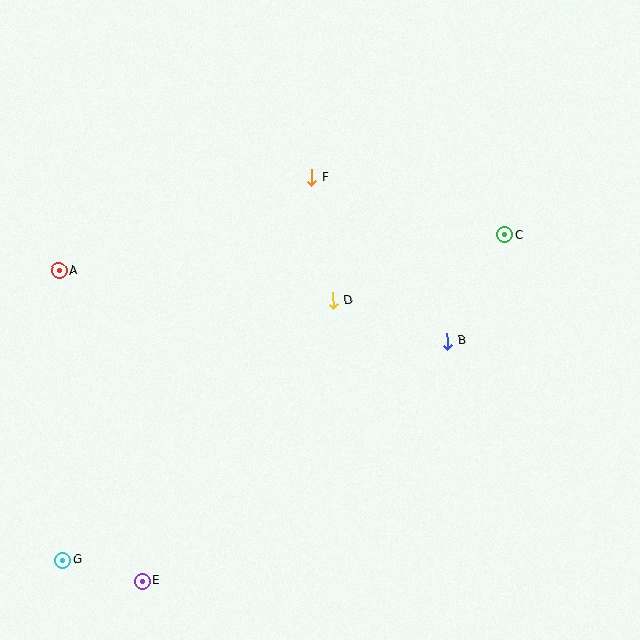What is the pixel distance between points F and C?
The distance between F and C is 201 pixels.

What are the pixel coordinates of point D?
Point D is at (333, 301).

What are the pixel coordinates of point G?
Point G is at (63, 560).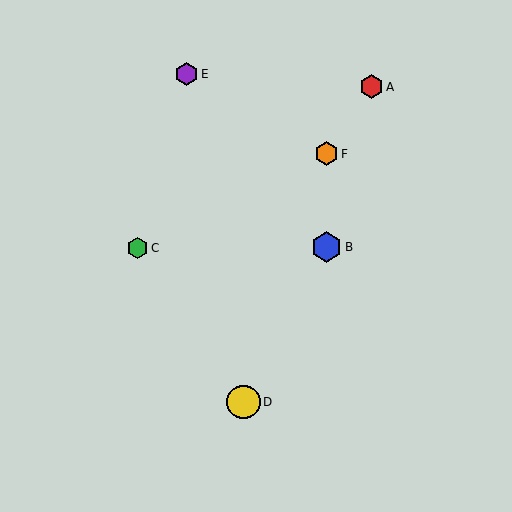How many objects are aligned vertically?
2 objects (B, F) are aligned vertically.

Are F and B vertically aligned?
Yes, both are at x≈326.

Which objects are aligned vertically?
Objects B, F are aligned vertically.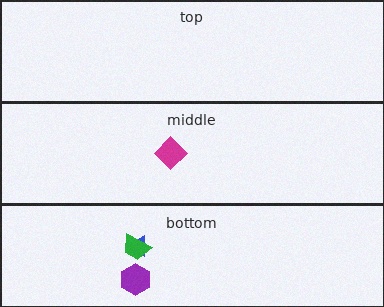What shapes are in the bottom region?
The purple hexagon, the blue triangle, the green trapezoid.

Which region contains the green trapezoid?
The bottom region.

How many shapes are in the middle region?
1.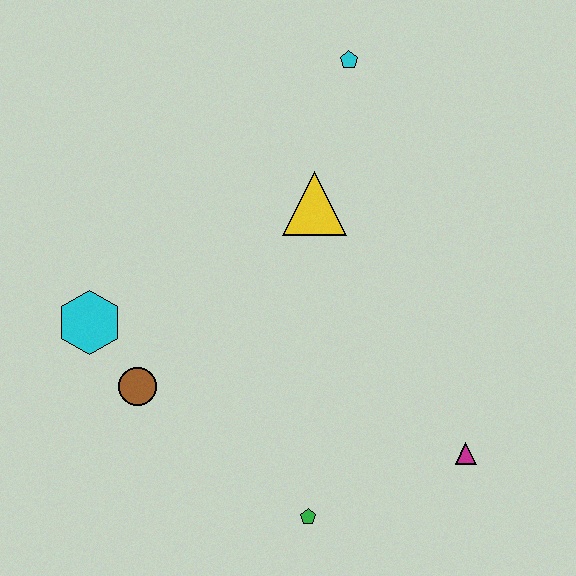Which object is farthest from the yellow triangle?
The green pentagon is farthest from the yellow triangle.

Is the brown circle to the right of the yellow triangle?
No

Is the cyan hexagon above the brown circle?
Yes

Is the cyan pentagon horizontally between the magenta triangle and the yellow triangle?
Yes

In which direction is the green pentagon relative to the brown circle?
The green pentagon is to the right of the brown circle.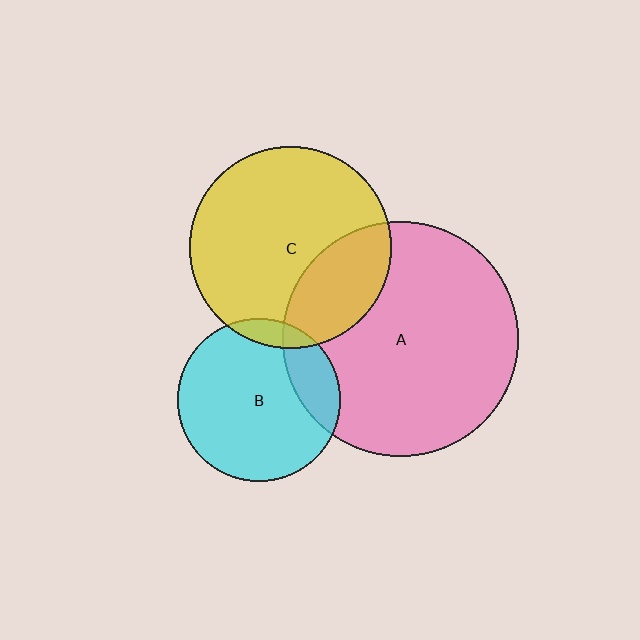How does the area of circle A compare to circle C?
Approximately 1.4 times.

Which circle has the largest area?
Circle A (pink).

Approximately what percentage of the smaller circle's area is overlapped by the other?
Approximately 20%.